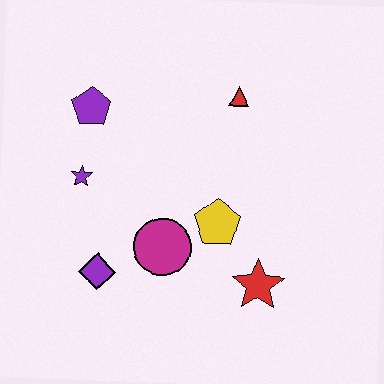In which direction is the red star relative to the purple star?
The red star is to the right of the purple star.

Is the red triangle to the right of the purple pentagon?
Yes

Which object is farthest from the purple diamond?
The red triangle is farthest from the purple diamond.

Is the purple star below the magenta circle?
No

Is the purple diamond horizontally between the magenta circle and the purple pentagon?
Yes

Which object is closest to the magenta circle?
The yellow pentagon is closest to the magenta circle.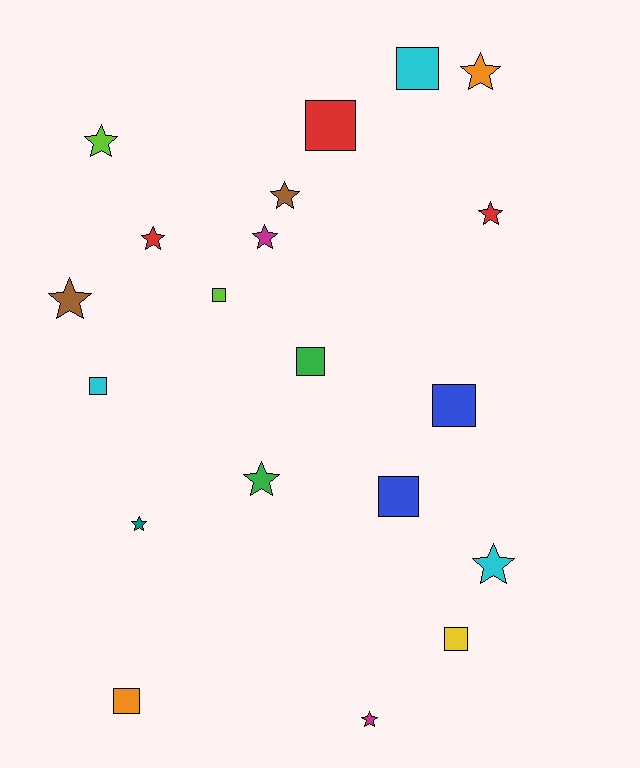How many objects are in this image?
There are 20 objects.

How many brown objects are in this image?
There are 2 brown objects.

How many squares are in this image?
There are 9 squares.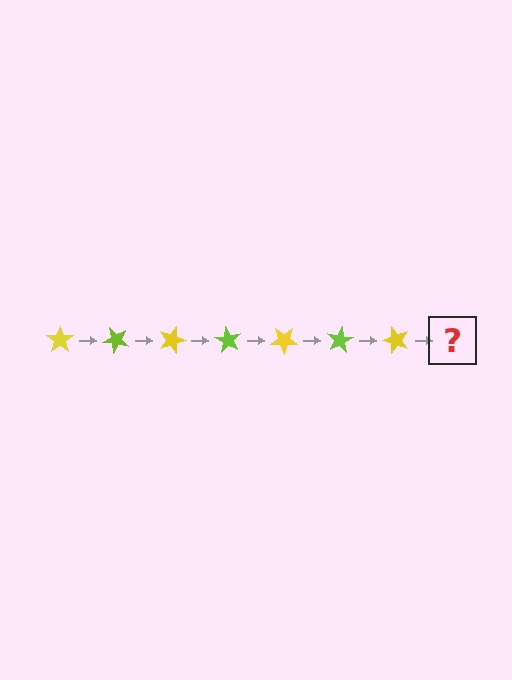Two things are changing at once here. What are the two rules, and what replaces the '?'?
The two rules are that it rotates 45 degrees each step and the color cycles through yellow and lime. The '?' should be a lime star, rotated 315 degrees from the start.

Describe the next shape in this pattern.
It should be a lime star, rotated 315 degrees from the start.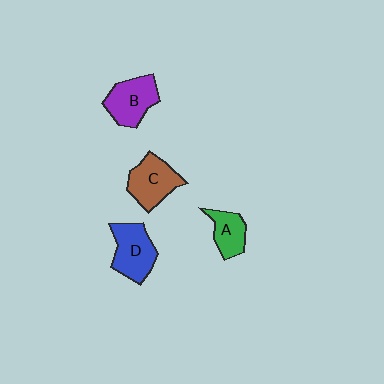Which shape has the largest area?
Shape D (blue).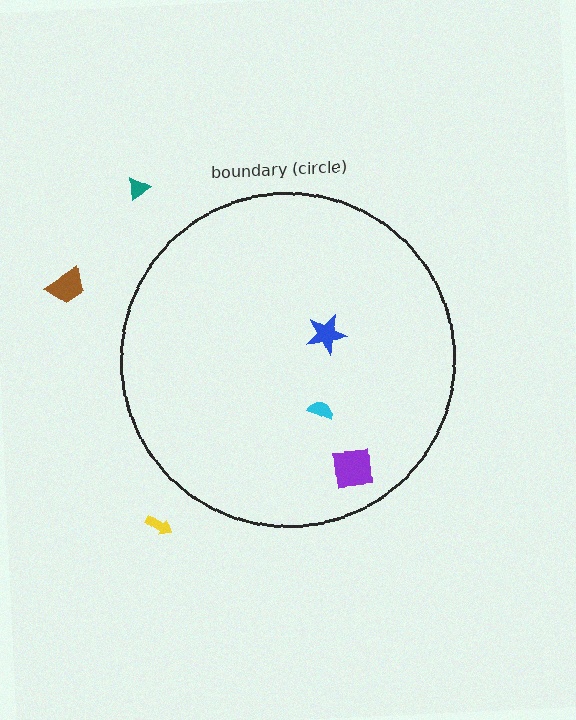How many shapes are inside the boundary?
3 inside, 3 outside.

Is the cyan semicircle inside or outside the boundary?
Inside.